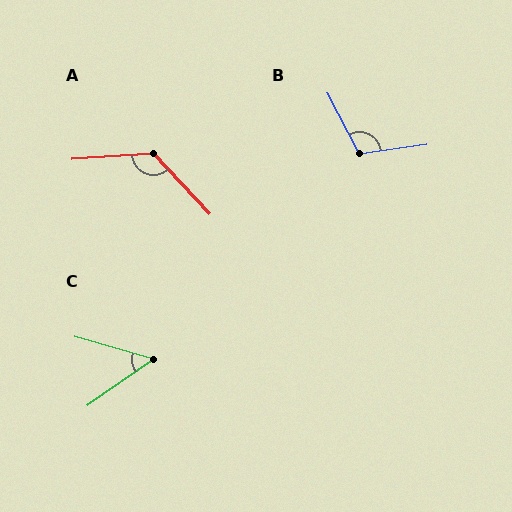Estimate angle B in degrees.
Approximately 110 degrees.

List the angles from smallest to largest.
C (51°), B (110°), A (129°).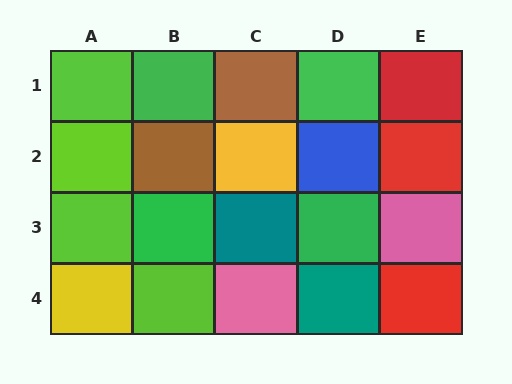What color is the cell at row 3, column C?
Teal.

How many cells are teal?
2 cells are teal.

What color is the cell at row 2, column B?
Brown.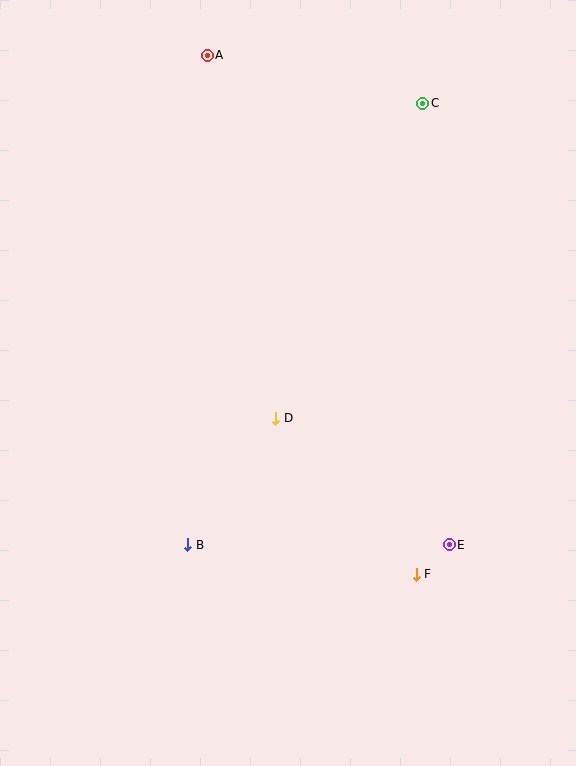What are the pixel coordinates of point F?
Point F is at (416, 574).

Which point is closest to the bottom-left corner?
Point B is closest to the bottom-left corner.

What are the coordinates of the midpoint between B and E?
The midpoint between B and E is at (318, 545).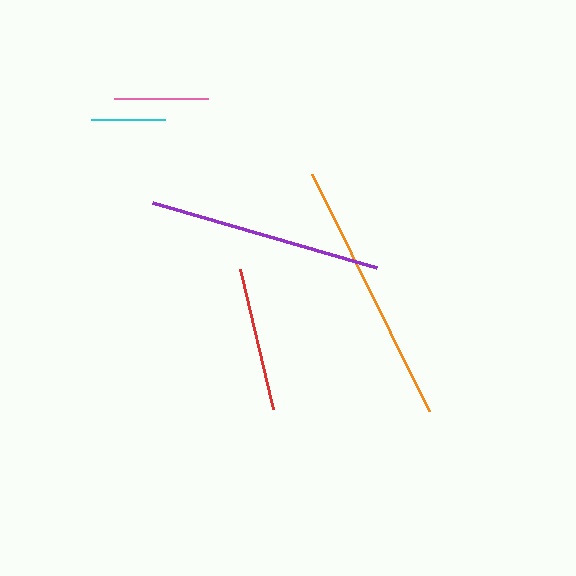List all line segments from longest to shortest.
From longest to shortest: orange, purple, red, pink, cyan.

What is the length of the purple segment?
The purple segment is approximately 234 pixels long.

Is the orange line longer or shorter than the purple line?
The orange line is longer than the purple line.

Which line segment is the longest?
The orange line is the longest at approximately 264 pixels.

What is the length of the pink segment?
The pink segment is approximately 94 pixels long.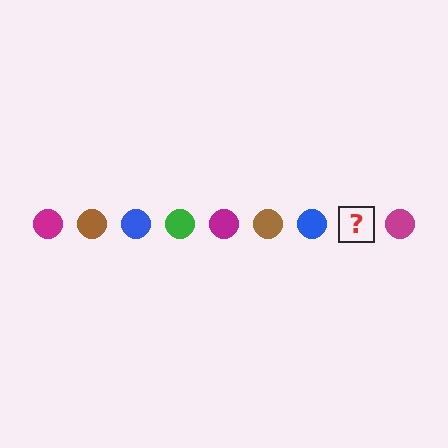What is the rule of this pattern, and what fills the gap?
The rule is that the pattern cycles through magenta, brown, blue, green circles. The gap should be filled with a green circle.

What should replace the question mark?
The question mark should be replaced with a green circle.